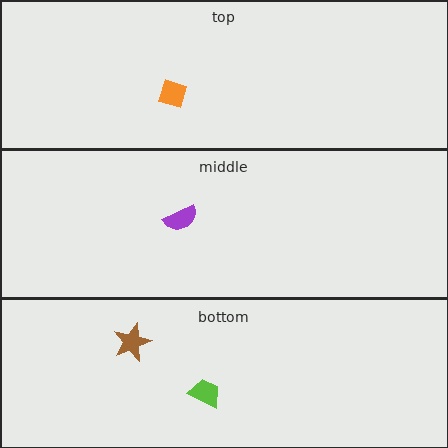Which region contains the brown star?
The bottom region.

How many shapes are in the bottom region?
2.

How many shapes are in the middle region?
1.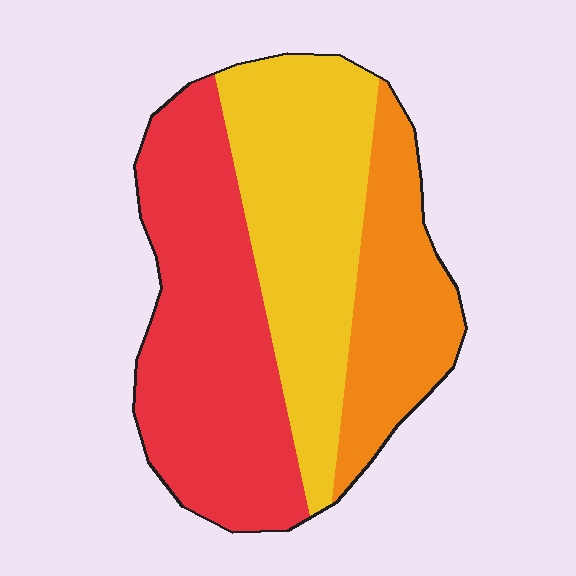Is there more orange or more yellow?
Yellow.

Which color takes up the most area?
Red, at roughly 40%.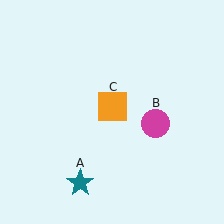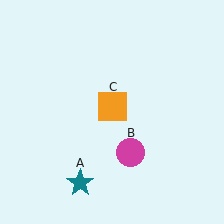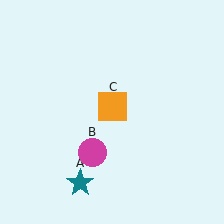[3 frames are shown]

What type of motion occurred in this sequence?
The magenta circle (object B) rotated clockwise around the center of the scene.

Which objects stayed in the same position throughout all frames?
Teal star (object A) and orange square (object C) remained stationary.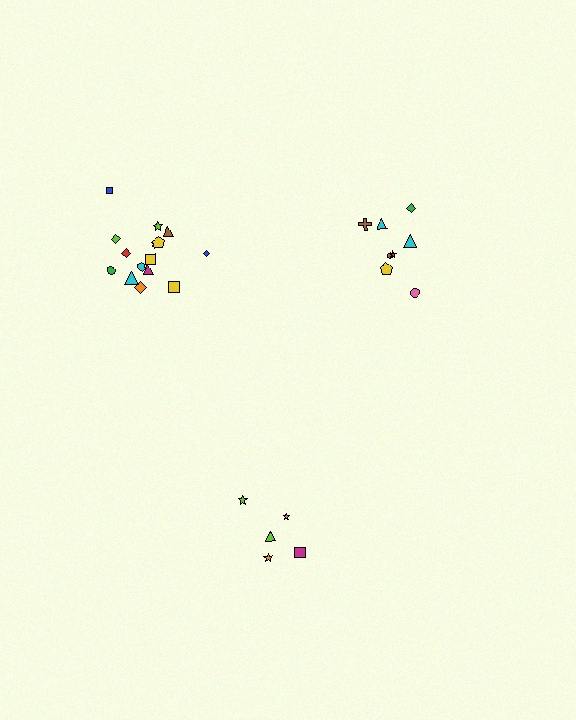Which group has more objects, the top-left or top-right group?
The top-left group.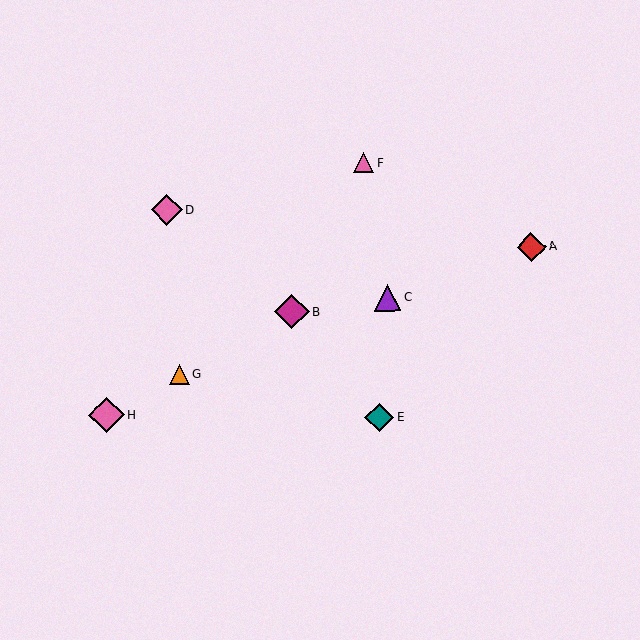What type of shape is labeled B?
Shape B is a magenta diamond.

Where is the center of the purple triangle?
The center of the purple triangle is at (388, 298).